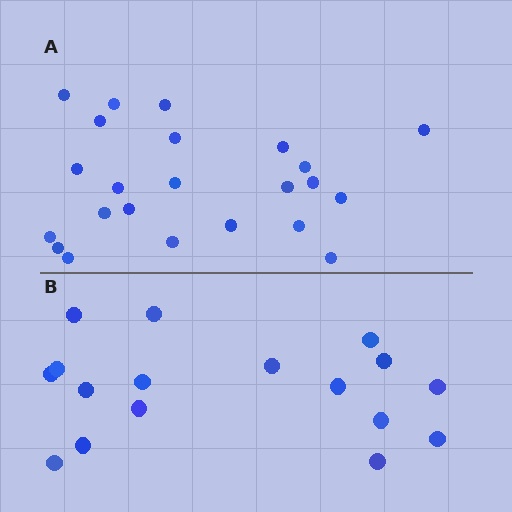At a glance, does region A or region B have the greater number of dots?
Region A (the top region) has more dots.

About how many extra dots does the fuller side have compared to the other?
Region A has about 6 more dots than region B.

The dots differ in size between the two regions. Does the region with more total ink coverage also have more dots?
No. Region B has more total ink coverage because its dots are larger, but region A actually contains more individual dots. Total area can be misleading — the number of items is what matters here.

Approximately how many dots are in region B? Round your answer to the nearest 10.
About 20 dots. (The exact count is 17, which rounds to 20.)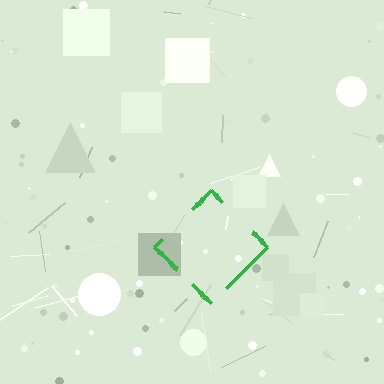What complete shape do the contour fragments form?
The contour fragments form a diamond.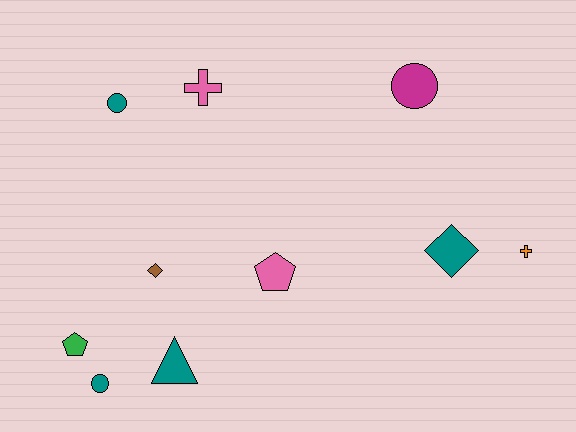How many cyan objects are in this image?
There are no cyan objects.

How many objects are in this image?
There are 10 objects.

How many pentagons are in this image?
There are 2 pentagons.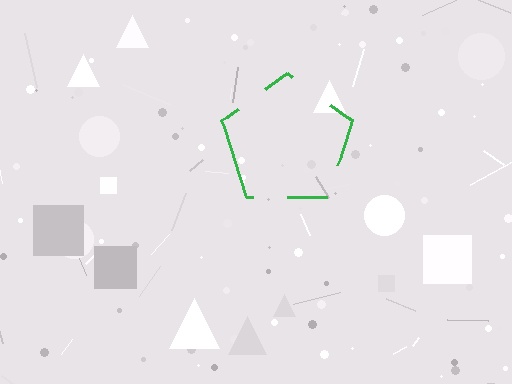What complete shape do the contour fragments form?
The contour fragments form a pentagon.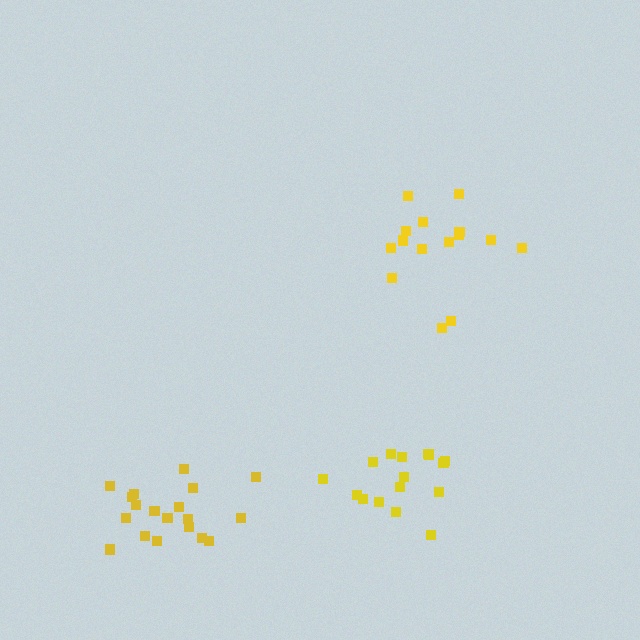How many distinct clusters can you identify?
There are 3 distinct clusters.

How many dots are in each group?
Group 1: 19 dots, Group 2: 16 dots, Group 3: 15 dots (50 total).